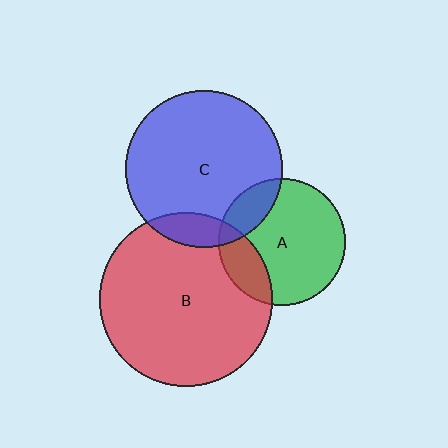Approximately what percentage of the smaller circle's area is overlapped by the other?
Approximately 20%.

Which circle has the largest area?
Circle B (red).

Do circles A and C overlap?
Yes.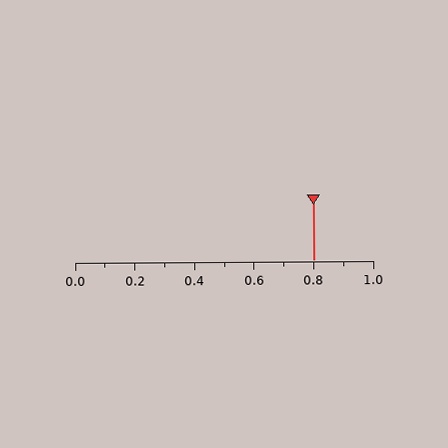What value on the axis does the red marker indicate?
The marker indicates approximately 0.8.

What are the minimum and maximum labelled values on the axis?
The axis runs from 0.0 to 1.0.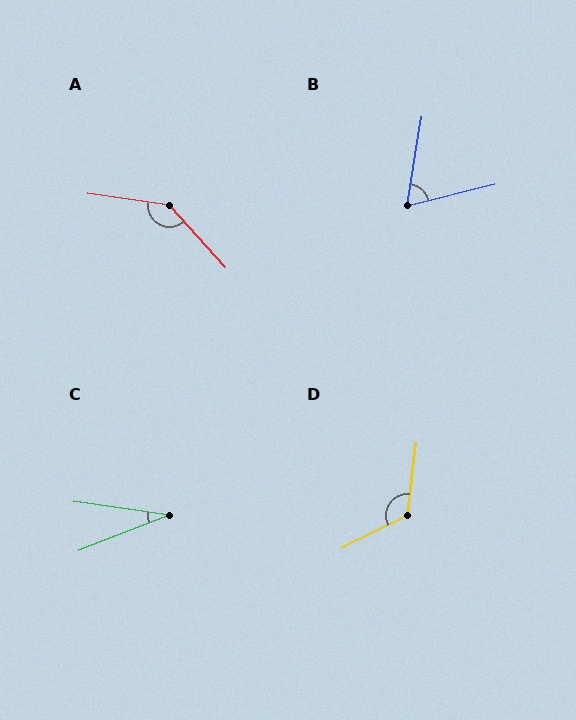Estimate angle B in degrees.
Approximately 67 degrees.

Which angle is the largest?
A, at approximately 140 degrees.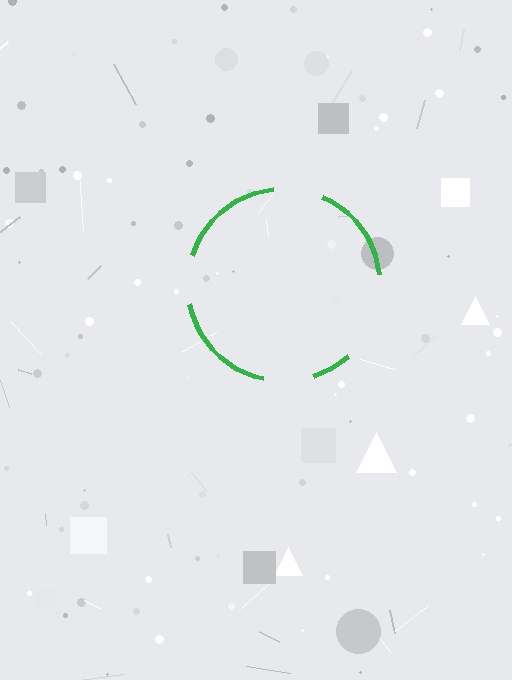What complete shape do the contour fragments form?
The contour fragments form a circle.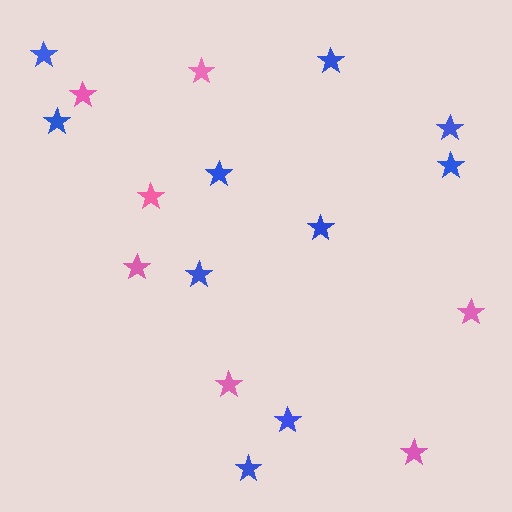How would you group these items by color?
There are 2 groups: one group of blue stars (10) and one group of pink stars (7).